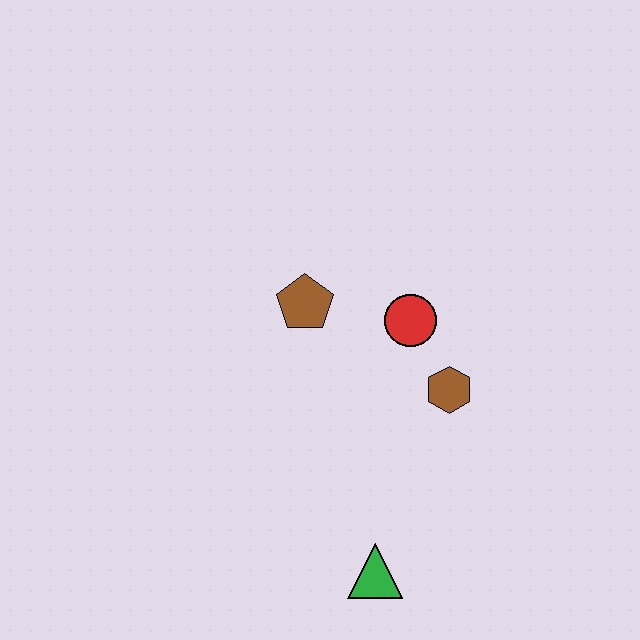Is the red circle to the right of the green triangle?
Yes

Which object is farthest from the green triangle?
The brown pentagon is farthest from the green triangle.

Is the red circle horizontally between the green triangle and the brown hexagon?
Yes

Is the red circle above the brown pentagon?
No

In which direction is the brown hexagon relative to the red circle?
The brown hexagon is below the red circle.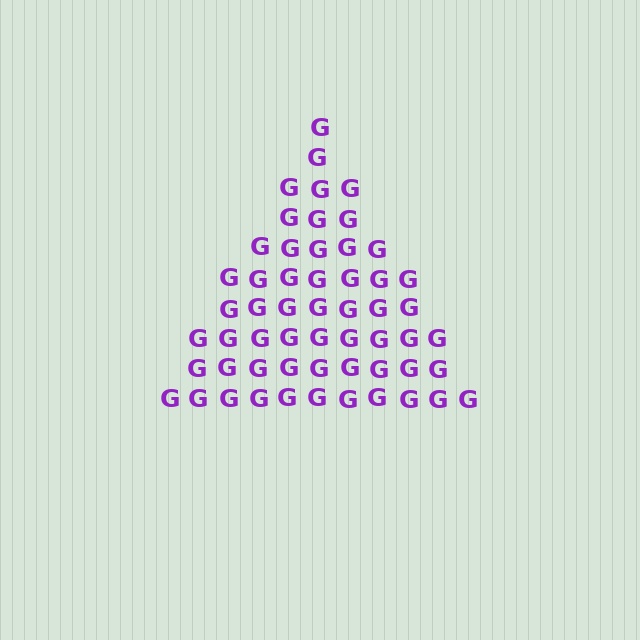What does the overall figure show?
The overall figure shows a triangle.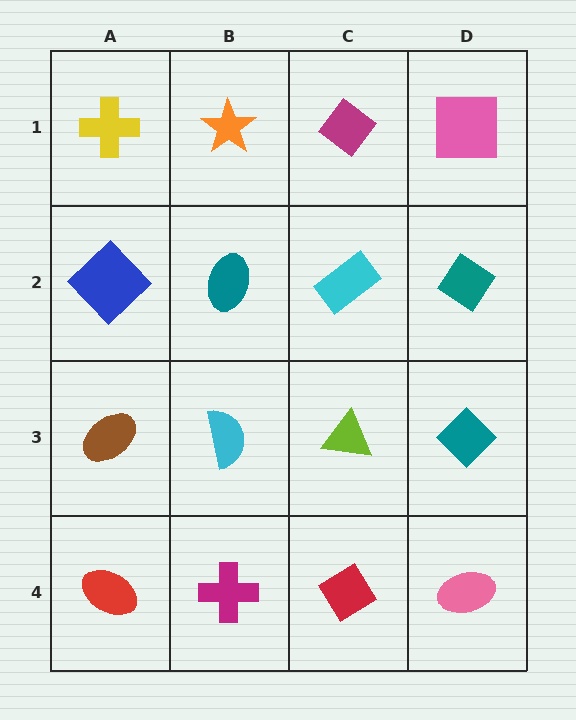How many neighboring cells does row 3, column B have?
4.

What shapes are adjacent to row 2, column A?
A yellow cross (row 1, column A), a brown ellipse (row 3, column A), a teal ellipse (row 2, column B).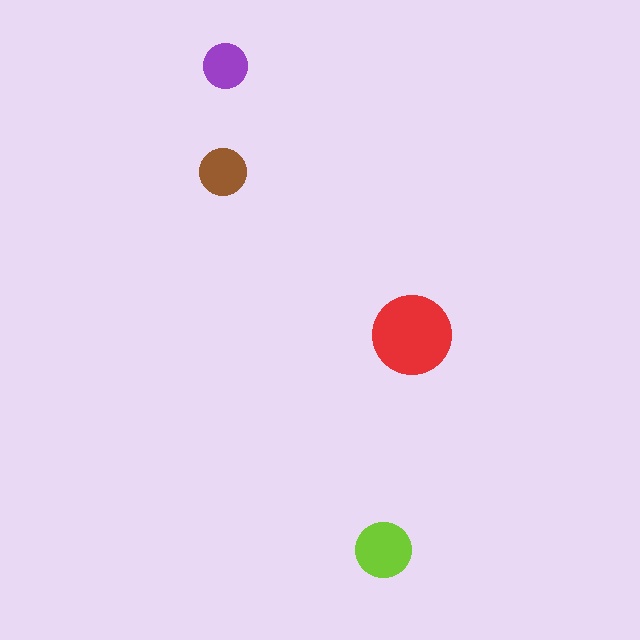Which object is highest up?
The purple circle is topmost.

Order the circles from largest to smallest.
the red one, the lime one, the brown one, the purple one.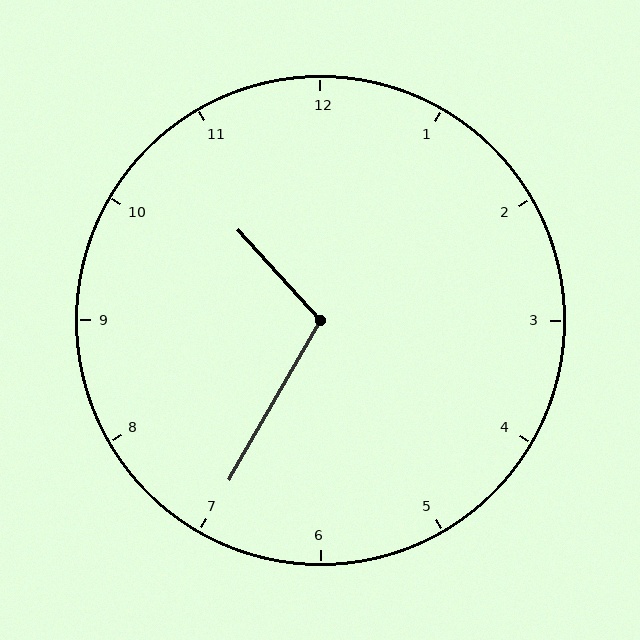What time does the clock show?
10:35.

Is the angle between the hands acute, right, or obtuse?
It is obtuse.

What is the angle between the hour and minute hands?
Approximately 108 degrees.